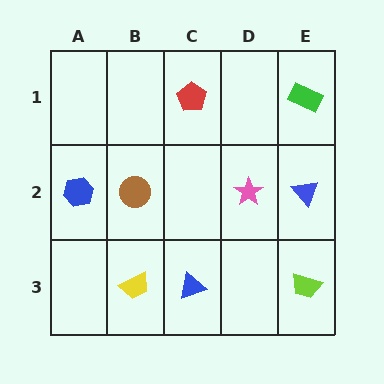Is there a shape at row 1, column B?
No, that cell is empty.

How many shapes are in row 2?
4 shapes.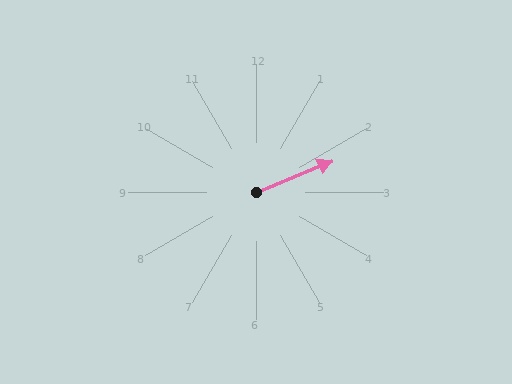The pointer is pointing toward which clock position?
Roughly 2 o'clock.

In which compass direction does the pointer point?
Northeast.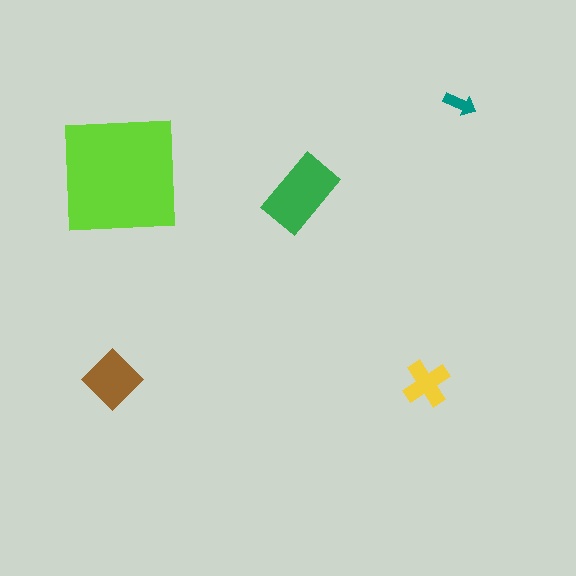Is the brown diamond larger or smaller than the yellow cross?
Larger.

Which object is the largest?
The lime square.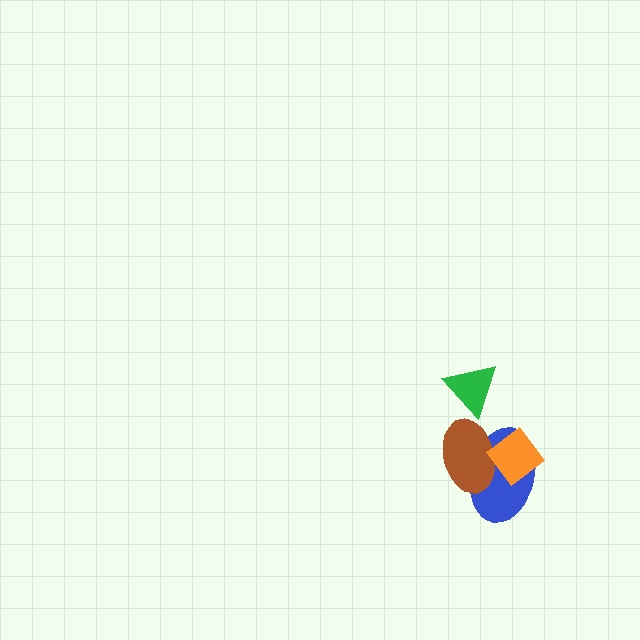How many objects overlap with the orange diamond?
2 objects overlap with the orange diamond.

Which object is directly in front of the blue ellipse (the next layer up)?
The brown ellipse is directly in front of the blue ellipse.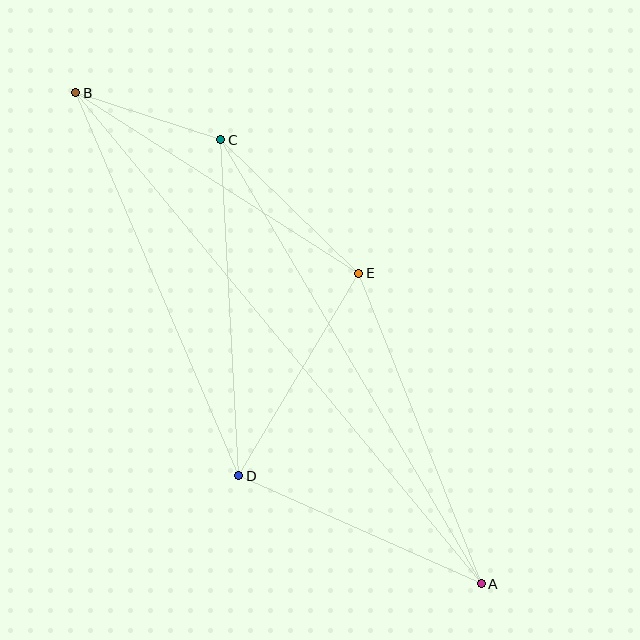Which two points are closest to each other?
Points B and C are closest to each other.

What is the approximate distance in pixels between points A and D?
The distance between A and D is approximately 265 pixels.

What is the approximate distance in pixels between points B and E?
The distance between B and E is approximately 336 pixels.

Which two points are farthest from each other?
Points A and B are farthest from each other.